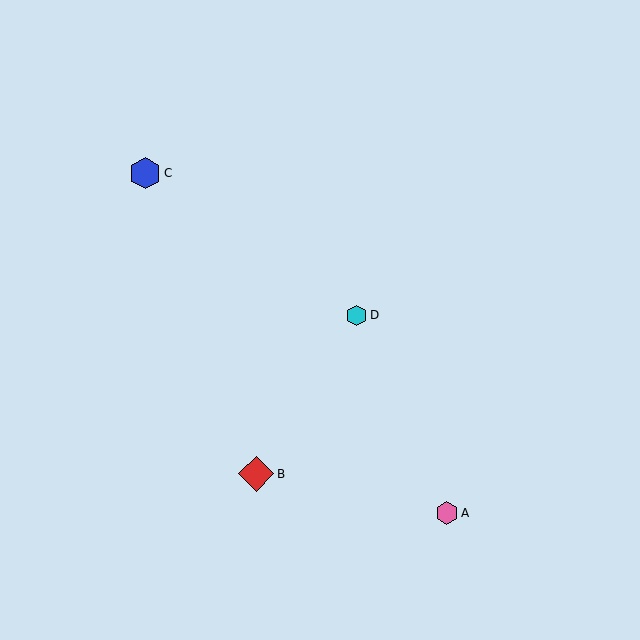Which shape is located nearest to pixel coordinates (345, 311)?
The cyan hexagon (labeled D) at (357, 315) is nearest to that location.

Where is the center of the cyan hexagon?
The center of the cyan hexagon is at (357, 315).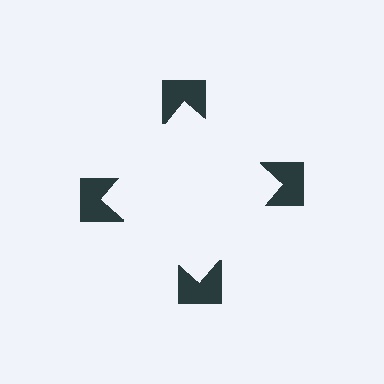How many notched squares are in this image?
There are 4 — one at each vertex of the illusory square.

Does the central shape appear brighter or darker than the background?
It typically appears slightly brighter than the background, even though no actual brightness change is drawn.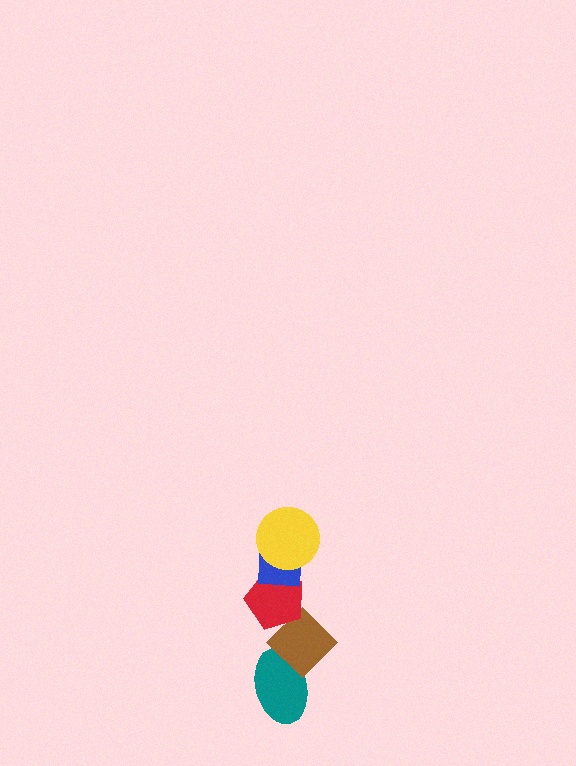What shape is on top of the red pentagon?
The blue square is on top of the red pentagon.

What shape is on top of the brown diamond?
The red pentagon is on top of the brown diamond.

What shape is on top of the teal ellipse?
The brown diamond is on top of the teal ellipse.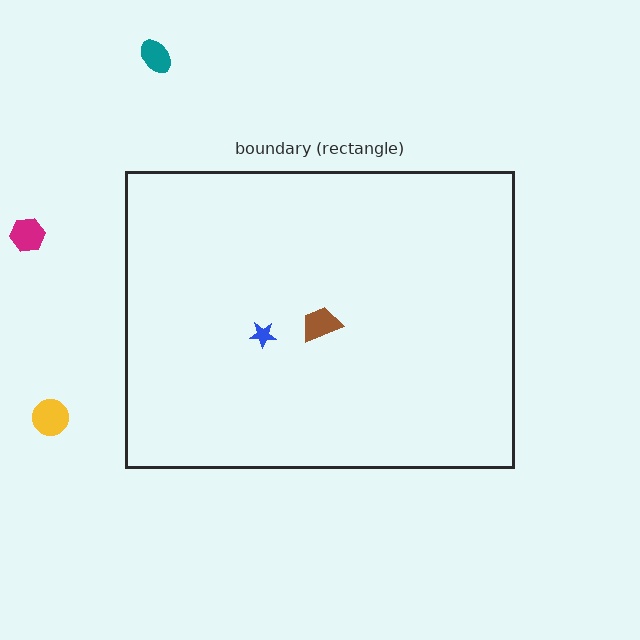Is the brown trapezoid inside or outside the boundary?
Inside.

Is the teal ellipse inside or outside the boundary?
Outside.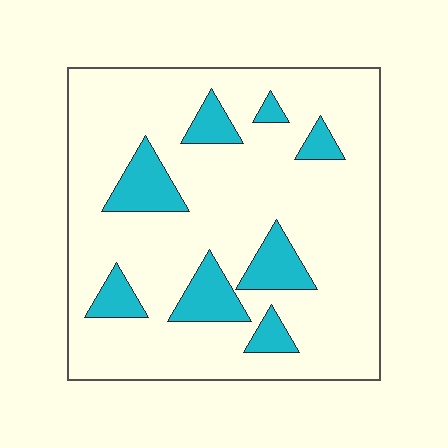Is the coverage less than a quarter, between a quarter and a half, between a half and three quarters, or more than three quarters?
Less than a quarter.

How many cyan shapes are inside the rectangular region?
8.